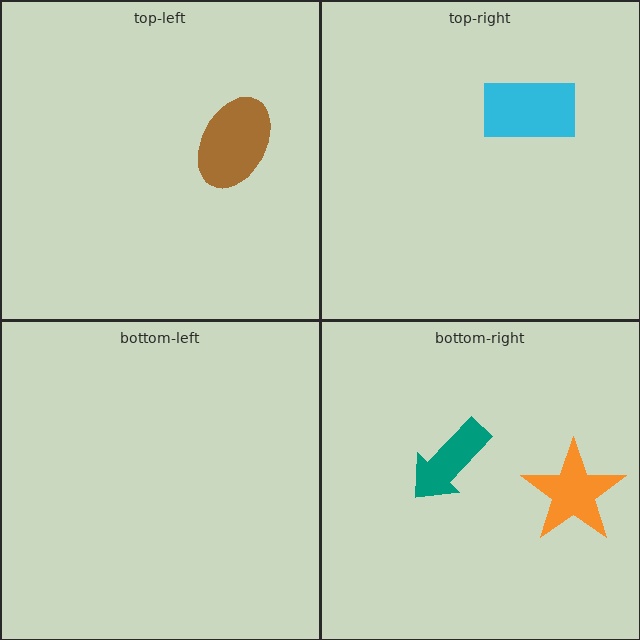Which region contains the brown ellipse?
The top-left region.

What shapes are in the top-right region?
The cyan rectangle.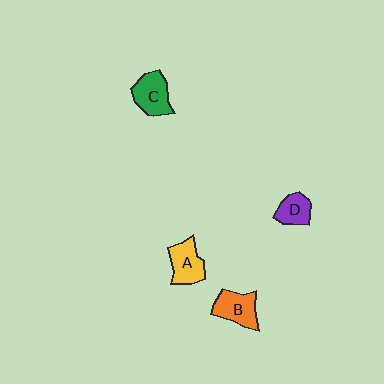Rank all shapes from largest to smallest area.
From largest to smallest: C (green), B (orange), A (yellow), D (purple).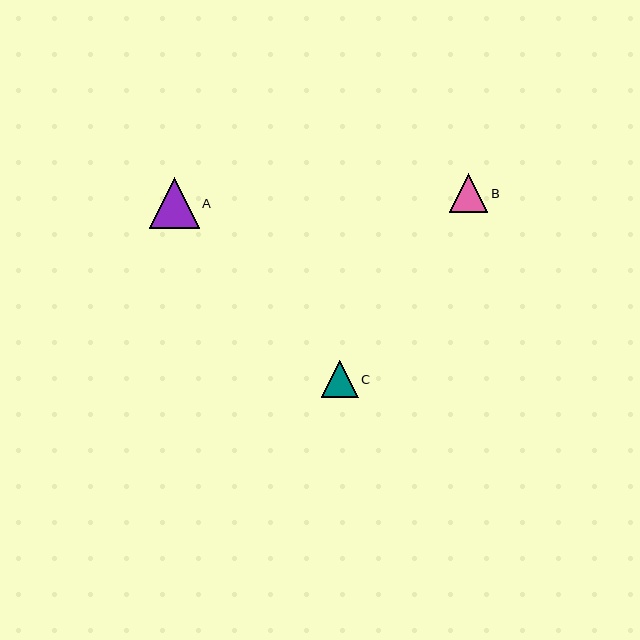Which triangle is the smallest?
Triangle C is the smallest with a size of approximately 37 pixels.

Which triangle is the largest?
Triangle A is the largest with a size of approximately 50 pixels.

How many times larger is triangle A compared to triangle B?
Triangle A is approximately 1.3 times the size of triangle B.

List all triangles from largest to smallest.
From largest to smallest: A, B, C.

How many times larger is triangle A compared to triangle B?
Triangle A is approximately 1.3 times the size of triangle B.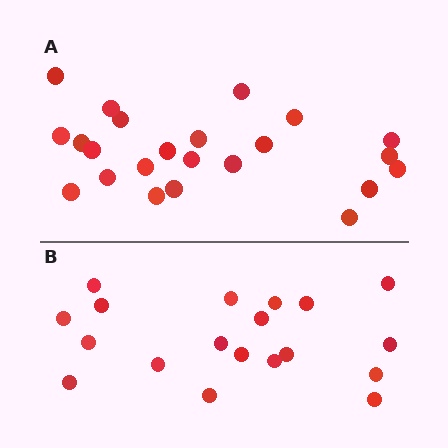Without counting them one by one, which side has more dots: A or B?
Region A (the top region) has more dots.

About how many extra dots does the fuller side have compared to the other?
Region A has about 4 more dots than region B.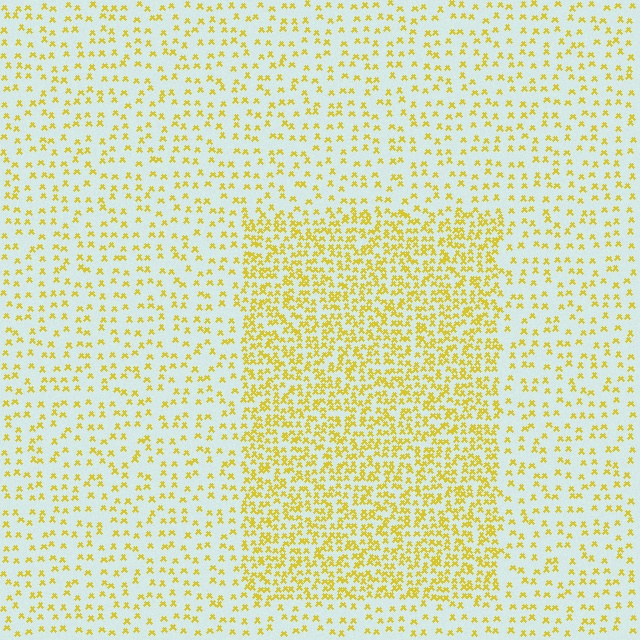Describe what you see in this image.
The image contains small yellow elements arranged at two different densities. A rectangle-shaped region is visible where the elements are more densely packed than the surrounding area.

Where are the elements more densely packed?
The elements are more densely packed inside the rectangle boundary.